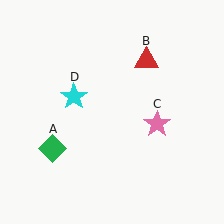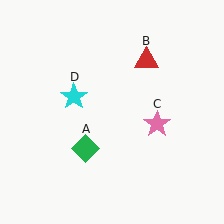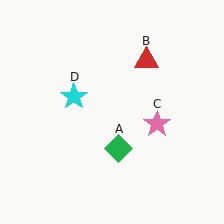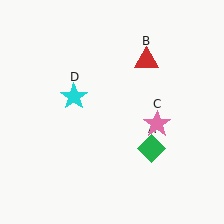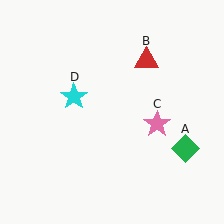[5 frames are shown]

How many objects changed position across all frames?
1 object changed position: green diamond (object A).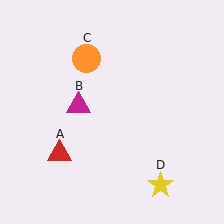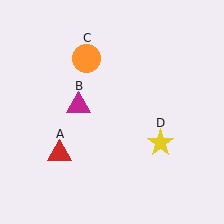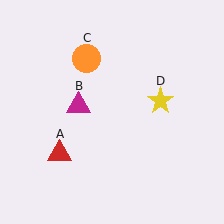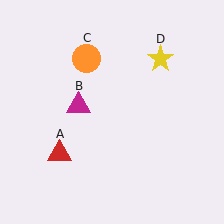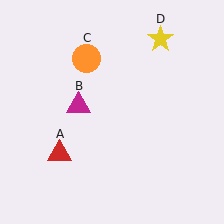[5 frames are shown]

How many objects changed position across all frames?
1 object changed position: yellow star (object D).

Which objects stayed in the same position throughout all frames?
Red triangle (object A) and magenta triangle (object B) and orange circle (object C) remained stationary.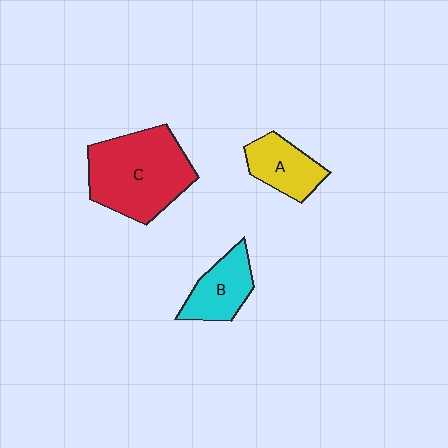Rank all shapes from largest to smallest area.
From largest to smallest: C (red), B (cyan), A (yellow).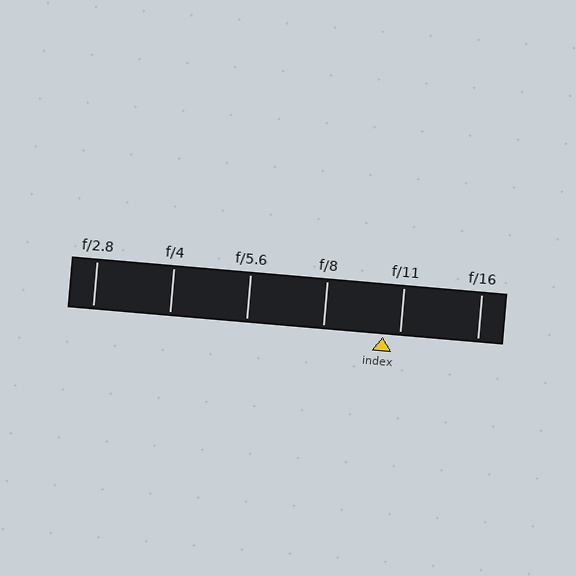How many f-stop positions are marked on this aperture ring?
There are 6 f-stop positions marked.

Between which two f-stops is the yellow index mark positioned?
The index mark is between f/8 and f/11.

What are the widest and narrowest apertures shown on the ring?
The widest aperture shown is f/2.8 and the narrowest is f/16.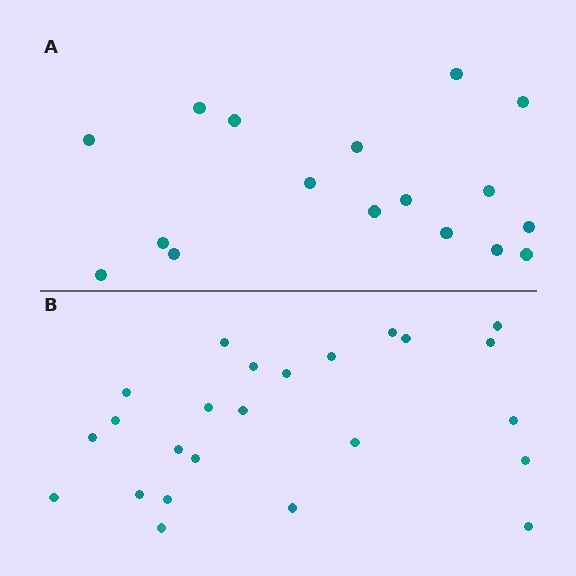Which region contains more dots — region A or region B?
Region B (the bottom region) has more dots.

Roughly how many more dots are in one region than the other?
Region B has roughly 8 or so more dots than region A.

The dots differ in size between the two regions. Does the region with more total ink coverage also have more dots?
No. Region A has more total ink coverage because its dots are larger, but region B actually contains more individual dots. Total area can be misleading — the number of items is what matters here.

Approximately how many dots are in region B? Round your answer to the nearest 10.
About 20 dots. (The exact count is 24, which rounds to 20.)